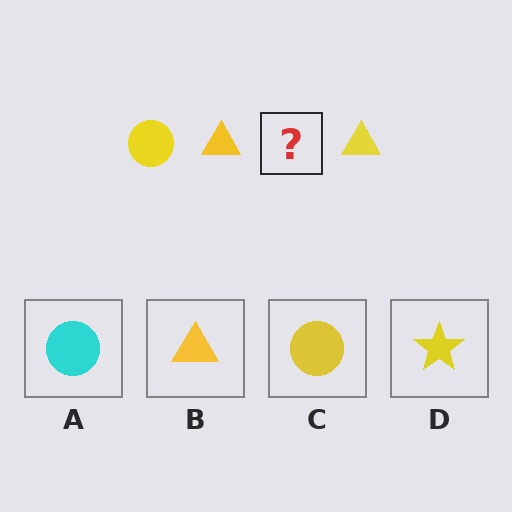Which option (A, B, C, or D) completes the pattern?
C.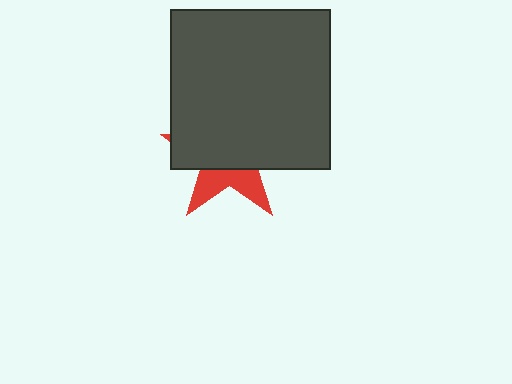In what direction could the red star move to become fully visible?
The red star could move down. That would shift it out from behind the dark gray square entirely.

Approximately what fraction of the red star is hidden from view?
Roughly 67% of the red star is hidden behind the dark gray square.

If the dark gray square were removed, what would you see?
You would see the complete red star.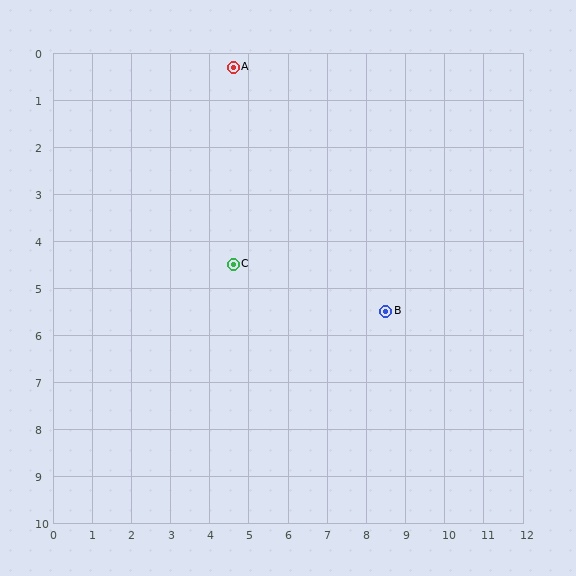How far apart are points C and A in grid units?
Points C and A are about 4.2 grid units apart.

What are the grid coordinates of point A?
Point A is at approximately (4.6, 0.3).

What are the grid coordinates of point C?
Point C is at approximately (4.6, 4.5).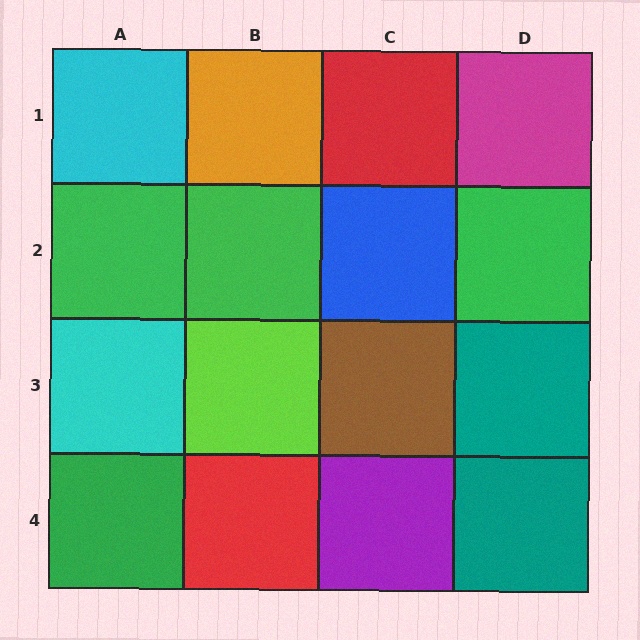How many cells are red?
2 cells are red.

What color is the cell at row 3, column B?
Lime.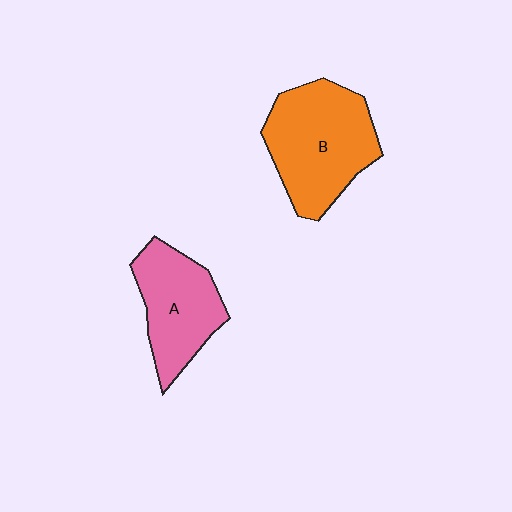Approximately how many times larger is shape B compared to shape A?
Approximately 1.3 times.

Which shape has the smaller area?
Shape A (pink).